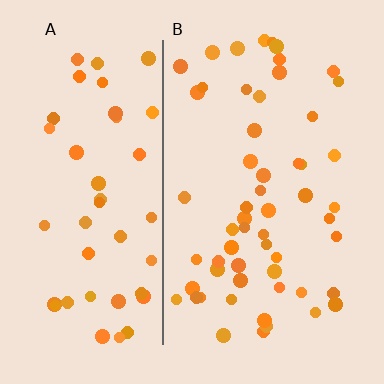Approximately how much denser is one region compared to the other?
Approximately 1.2× — region B over region A.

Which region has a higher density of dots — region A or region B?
B (the right).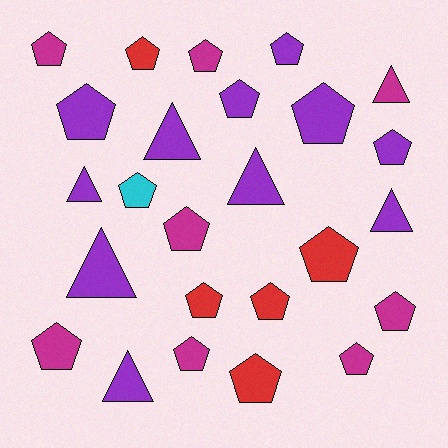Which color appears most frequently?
Purple, with 11 objects.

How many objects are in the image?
There are 25 objects.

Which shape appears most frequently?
Pentagon, with 18 objects.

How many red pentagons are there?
There are 5 red pentagons.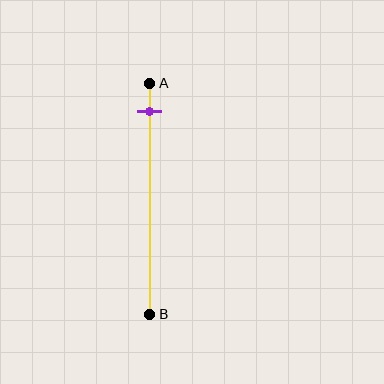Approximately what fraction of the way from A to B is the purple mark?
The purple mark is approximately 15% of the way from A to B.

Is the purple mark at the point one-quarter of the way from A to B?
No, the mark is at about 15% from A, not at the 25% one-quarter point.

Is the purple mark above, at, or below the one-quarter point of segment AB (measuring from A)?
The purple mark is above the one-quarter point of segment AB.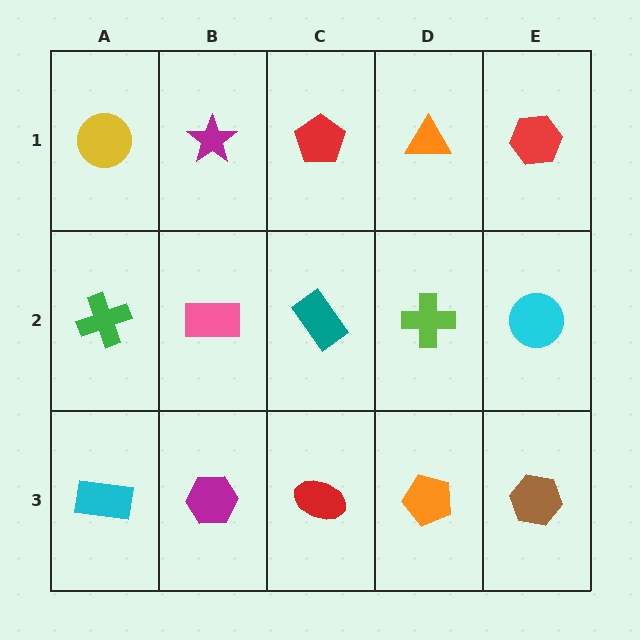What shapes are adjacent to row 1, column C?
A teal rectangle (row 2, column C), a magenta star (row 1, column B), an orange triangle (row 1, column D).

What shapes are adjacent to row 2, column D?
An orange triangle (row 1, column D), an orange pentagon (row 3, column D), a teal rectangle (row 2, column C), a cyan circle (row 2, column E).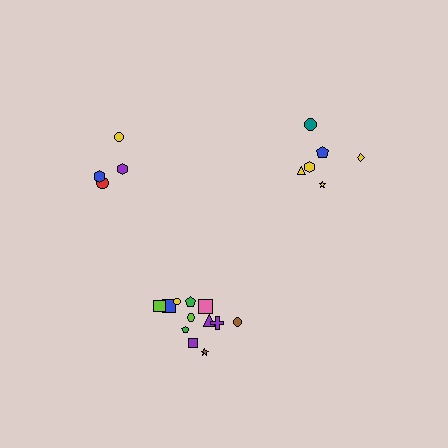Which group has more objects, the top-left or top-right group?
The top-right group.